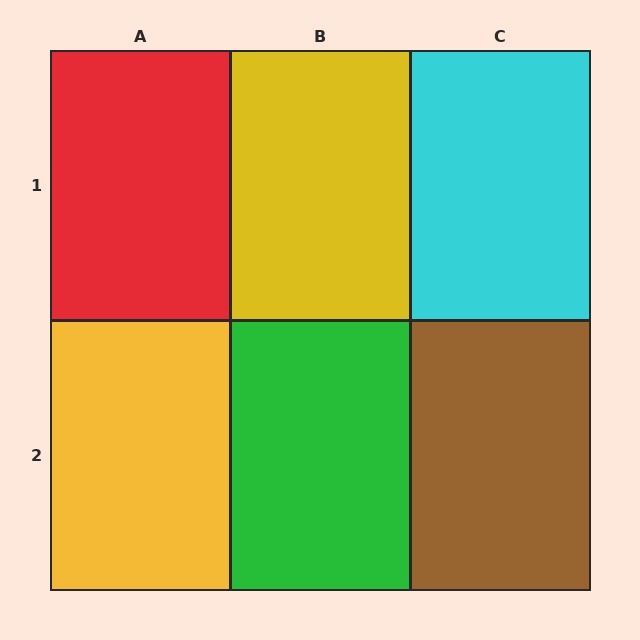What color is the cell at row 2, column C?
Brown.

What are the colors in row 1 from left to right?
Red, yellow, cyan.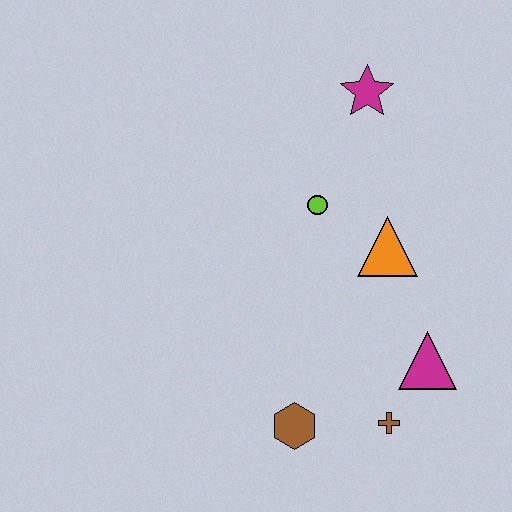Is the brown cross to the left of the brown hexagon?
No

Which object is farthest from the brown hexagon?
The magenta star is farthest from the brown hexagon.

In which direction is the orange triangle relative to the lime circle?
The orange triangle is to the right of the lime circle.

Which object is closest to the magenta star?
The lime circle is closest to the magenta star.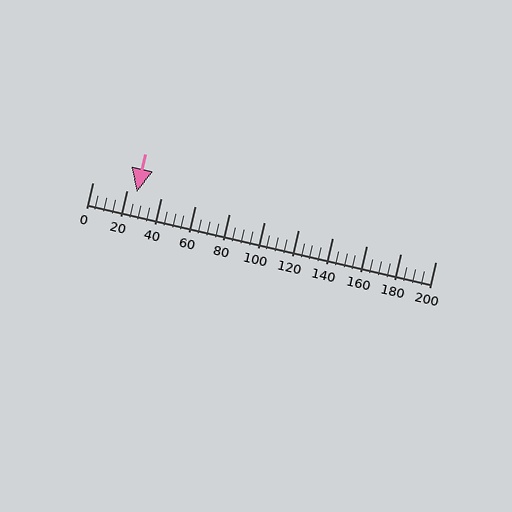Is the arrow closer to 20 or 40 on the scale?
The arrow is closer to 20.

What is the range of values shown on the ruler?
The ruler shows values from 0 to 200.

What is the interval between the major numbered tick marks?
The major tick marks are spaced 20 units apart.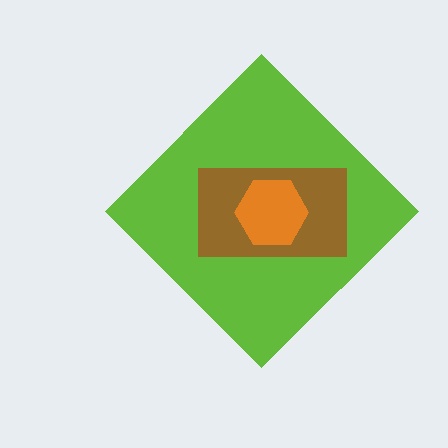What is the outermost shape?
The lime diamond.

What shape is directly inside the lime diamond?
The brown rectangle.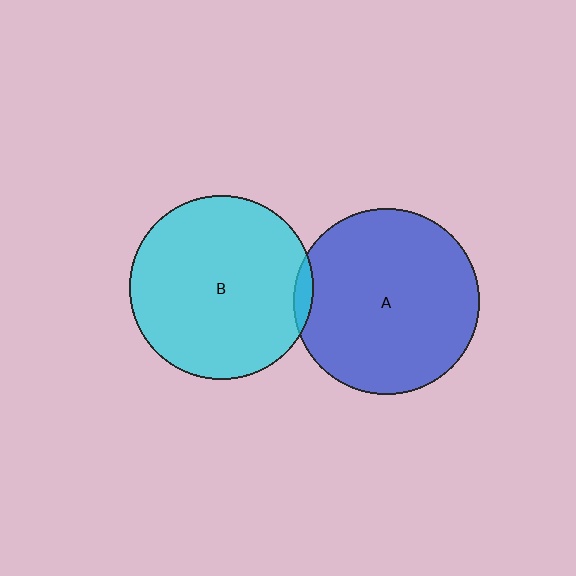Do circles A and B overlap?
Yes.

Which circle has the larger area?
Circle A (blue).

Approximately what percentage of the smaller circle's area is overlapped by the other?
Approximately 5%.